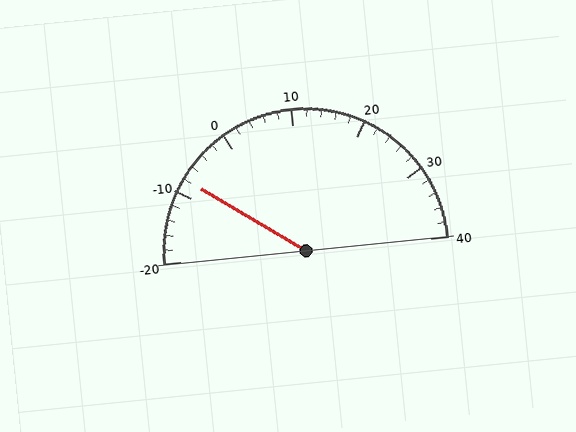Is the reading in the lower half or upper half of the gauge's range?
The reading is in the lower half of the range (-20 to 40).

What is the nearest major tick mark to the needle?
The nearest major tick mark is -10.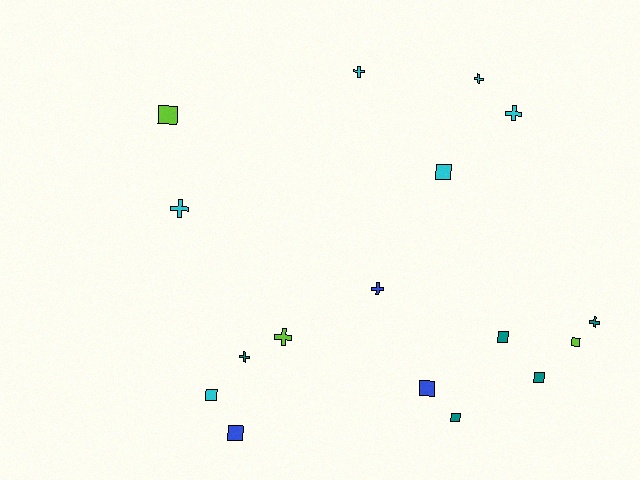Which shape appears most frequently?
Square, with 9 objects.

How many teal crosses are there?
There are 2 teal crosses.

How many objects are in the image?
There are 17 objects.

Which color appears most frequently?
Cyan, with 6 objects.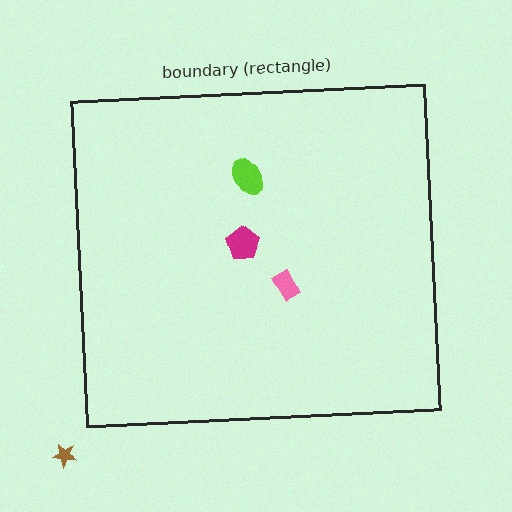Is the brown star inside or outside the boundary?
Outside.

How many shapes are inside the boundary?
3 inside, 1 outside.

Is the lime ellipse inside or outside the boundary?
Inside.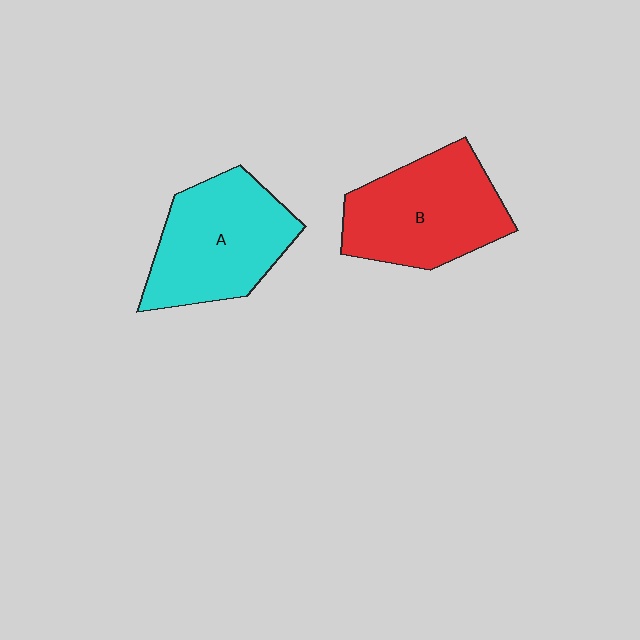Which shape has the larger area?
Shape B (red).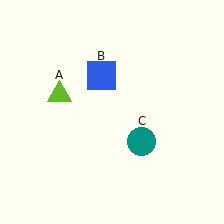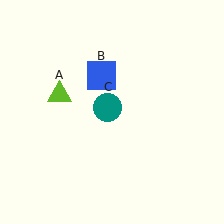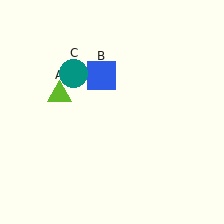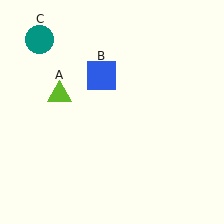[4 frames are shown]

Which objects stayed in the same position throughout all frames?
Lime triangle (object A) and blue square (object B) remained stationary.